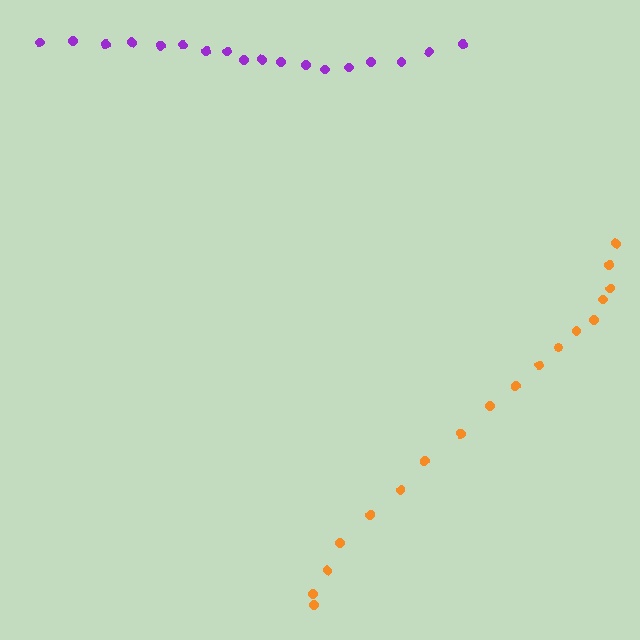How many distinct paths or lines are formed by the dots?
There are 2 distinct paths.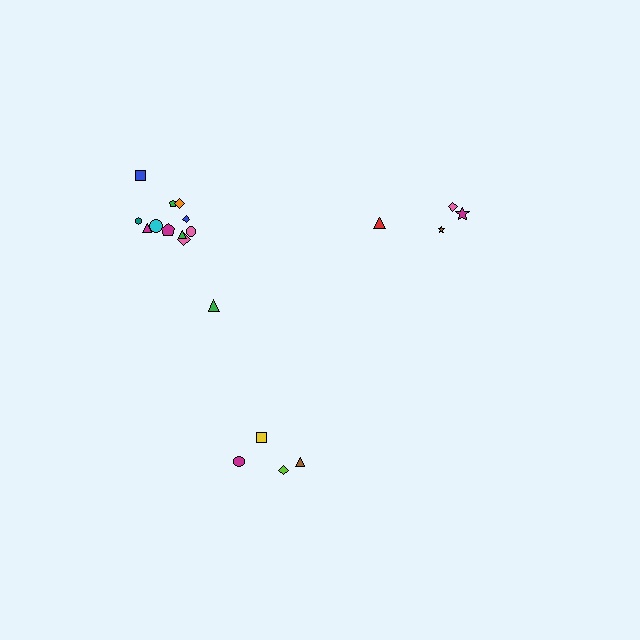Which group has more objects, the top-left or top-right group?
The top-left group.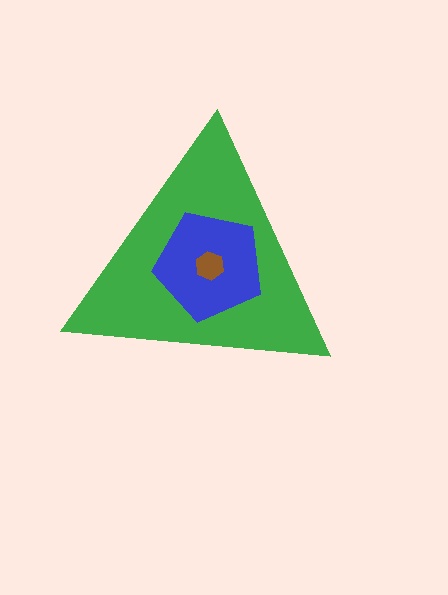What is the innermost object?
The brown hexagon.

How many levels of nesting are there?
3.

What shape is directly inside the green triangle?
The blue pentagon.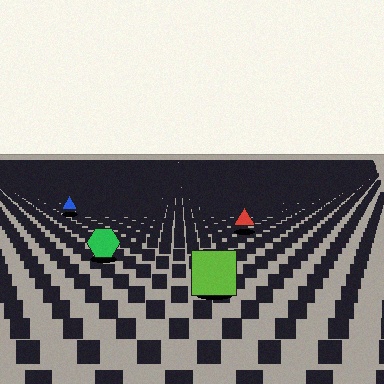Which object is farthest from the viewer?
The blue triangle is farthest from the viewer. It appears smaller and the ground texture around it is denser.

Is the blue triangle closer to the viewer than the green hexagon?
No. The green hexagon is closer — you can tell from the texture gradient: the ground texture is coarser near it.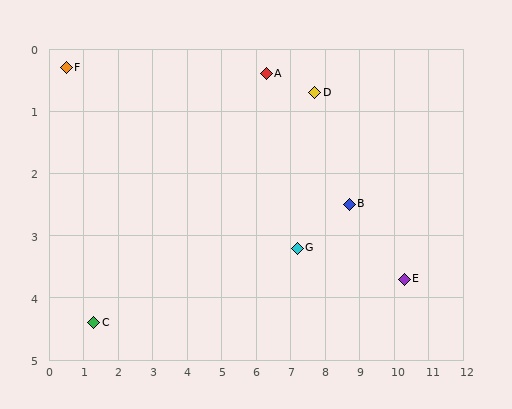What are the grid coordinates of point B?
Point B is at approximately (8.7, 2.5).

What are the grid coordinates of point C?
Point C is at approximately (1.3, 4.4).